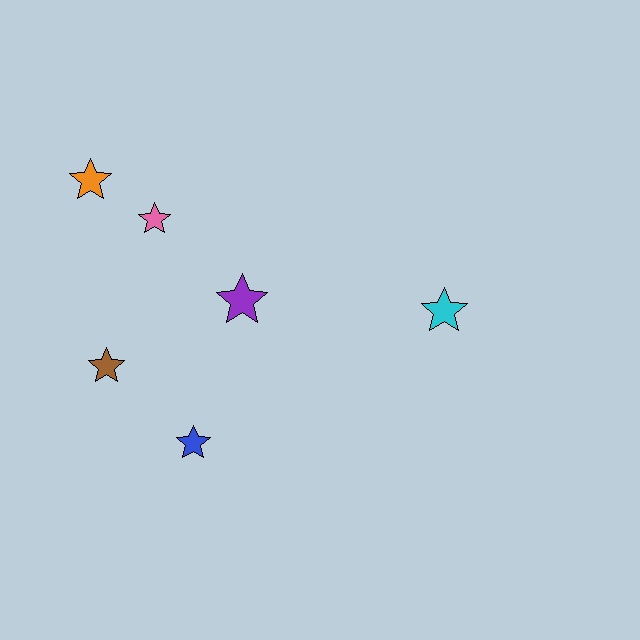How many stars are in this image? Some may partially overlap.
There are 6 stars.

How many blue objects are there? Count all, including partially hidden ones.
There is 1 blue object.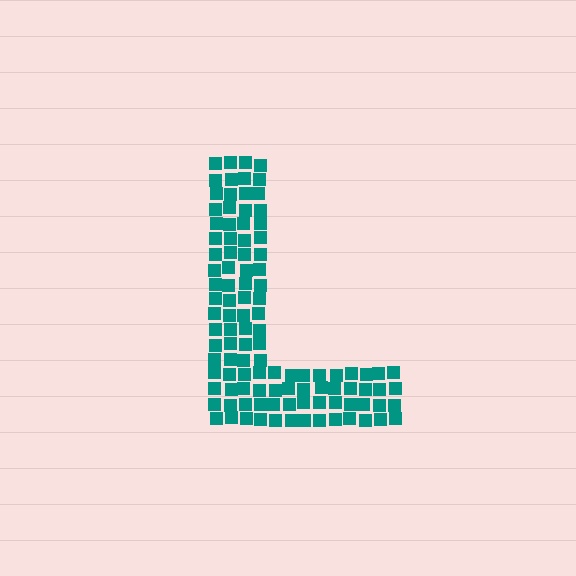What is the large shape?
The large shape is the letter L.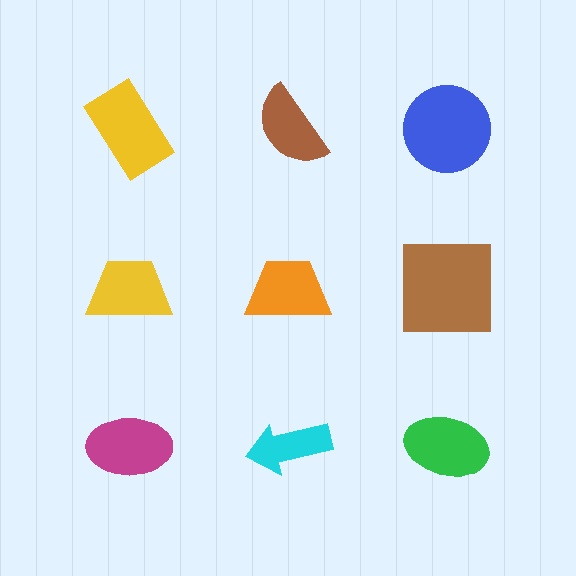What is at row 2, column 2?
An orange trapezoid.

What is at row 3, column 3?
A green ellipse.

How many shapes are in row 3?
3 shapes.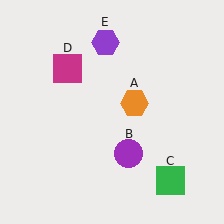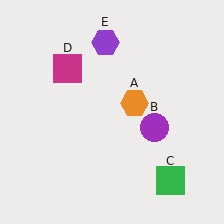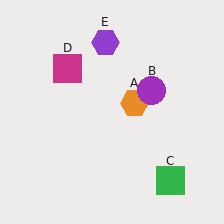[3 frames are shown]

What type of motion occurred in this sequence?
The purple circle (object B) rotated counterclockwise around the center of the scene.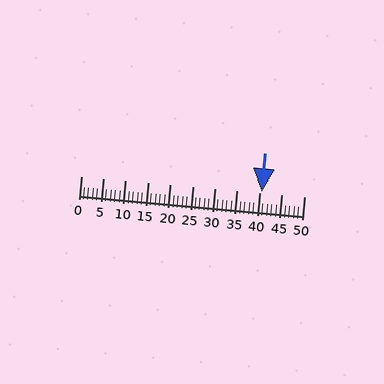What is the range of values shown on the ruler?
The ruler shows values from 0 to 50.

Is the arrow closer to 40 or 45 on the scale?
The arrow is closer to 40.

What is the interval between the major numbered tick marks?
The major tick marks are spaced 5 units apart.